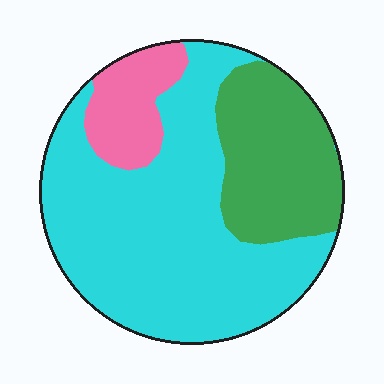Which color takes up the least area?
Pink, at roughly 10%.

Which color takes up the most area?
Cyan, at roughly 65%.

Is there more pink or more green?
Green.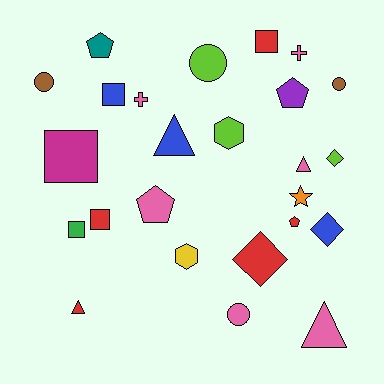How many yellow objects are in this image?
There is 1 yellow object.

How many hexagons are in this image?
There are 2 hexagons.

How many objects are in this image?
There are 25 objects.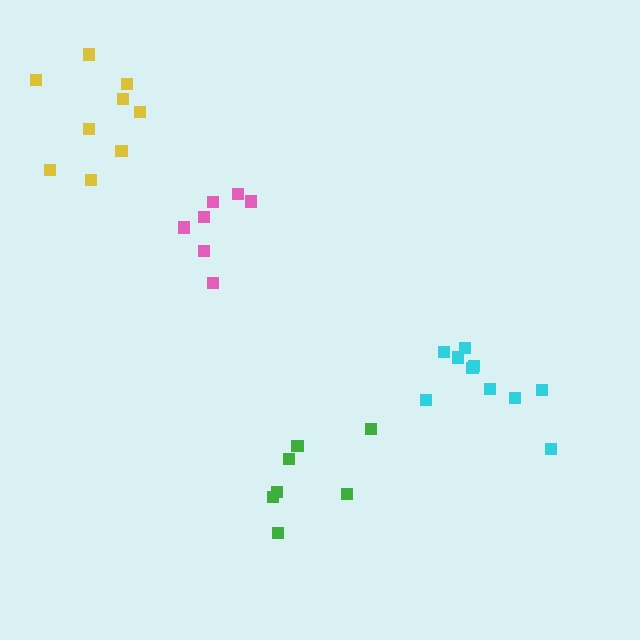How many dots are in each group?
Group 1: 10 dots, Group 2: 7 dots, Group 3: 7 dots, Group 4: 9 dots (33 total).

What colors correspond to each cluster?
The clusters are colored: cyan, pink, green, yellow.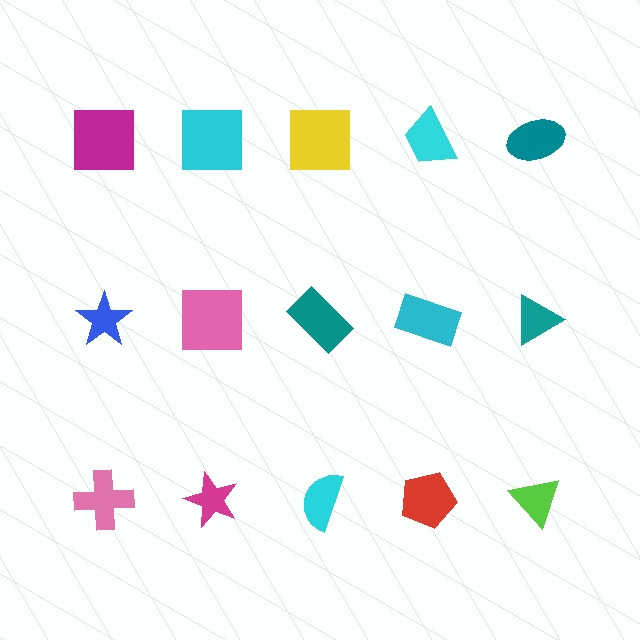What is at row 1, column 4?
A cyan trapezoid.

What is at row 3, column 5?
A lime triangle.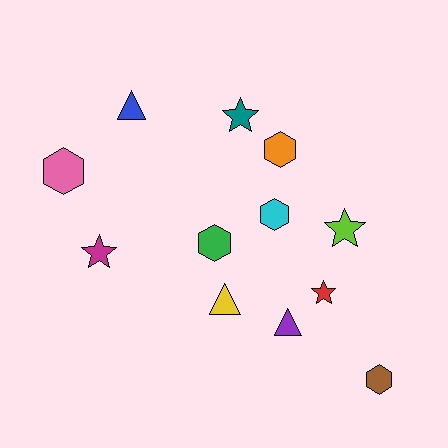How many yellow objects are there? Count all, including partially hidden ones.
There is 1 yellow object.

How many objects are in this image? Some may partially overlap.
There are 12 objects.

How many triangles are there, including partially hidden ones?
There are 3 triangles.